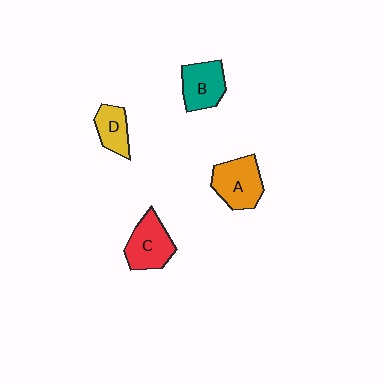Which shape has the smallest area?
Shape D (yellow).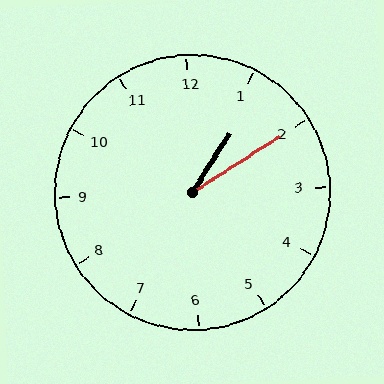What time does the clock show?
1:10.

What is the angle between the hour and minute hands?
Approximately 25 degrees.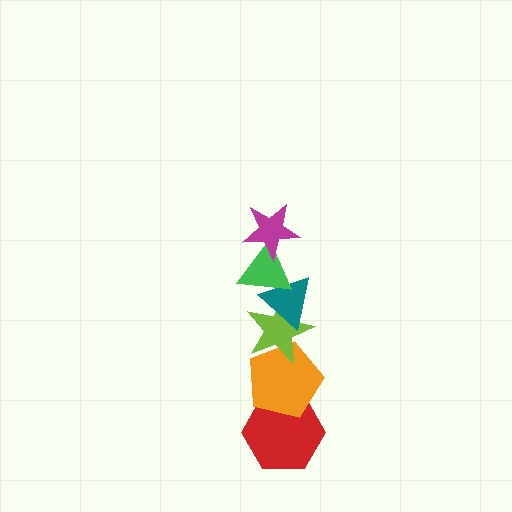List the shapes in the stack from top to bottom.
From top to bottom: the magenta star, the green triangle, the teal triangle, the lime star, the orange pentagon, the red hexagon.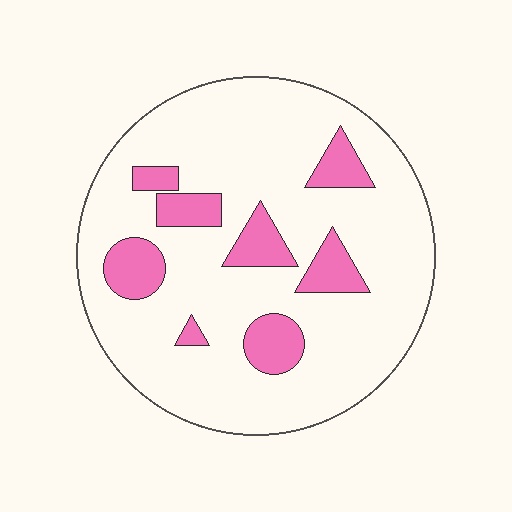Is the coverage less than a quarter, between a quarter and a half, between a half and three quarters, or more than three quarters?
Less than a quarter.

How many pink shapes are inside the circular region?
8.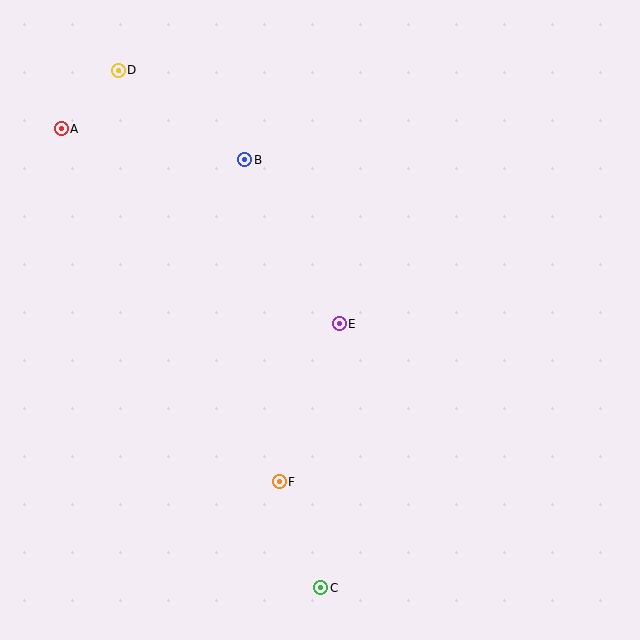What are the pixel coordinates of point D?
Point D is at (118, 70).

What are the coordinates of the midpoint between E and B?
The midpoint between E and B is at (292, 242).